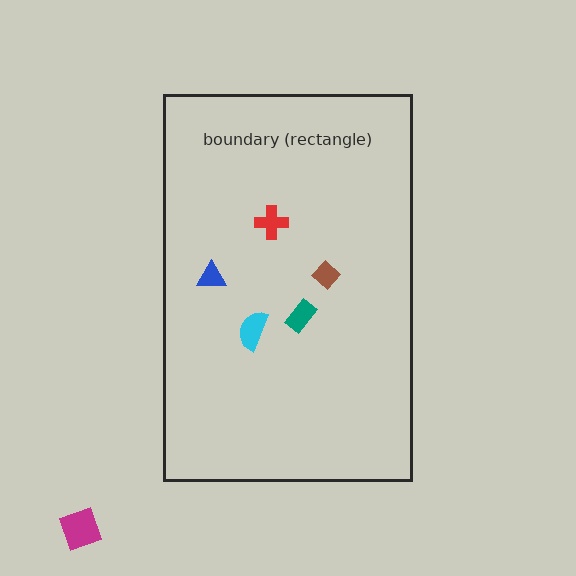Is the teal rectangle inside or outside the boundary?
Inside.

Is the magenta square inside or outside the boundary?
Outside.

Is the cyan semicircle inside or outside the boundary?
Inside.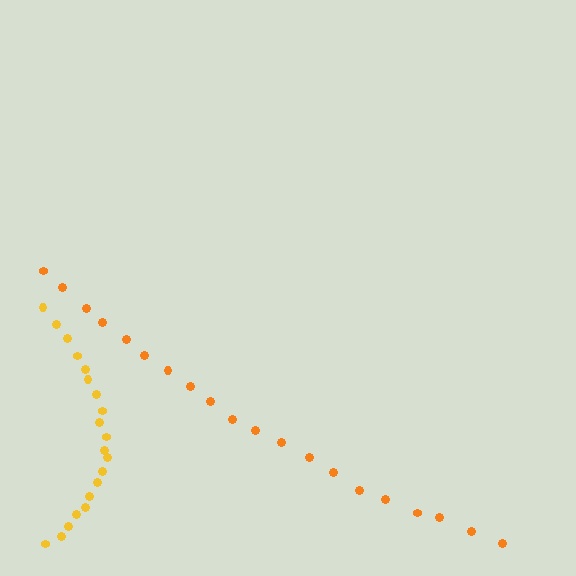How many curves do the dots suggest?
There are 2 distinct paths.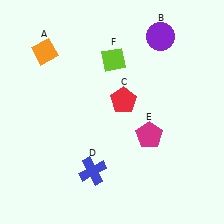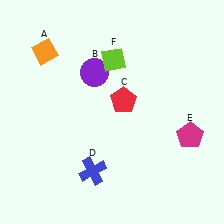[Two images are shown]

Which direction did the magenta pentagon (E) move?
The magenta pentagon (E) moved right.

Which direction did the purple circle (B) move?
The purple circle (B) moved left.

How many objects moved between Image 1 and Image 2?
2 objects moved between the two images.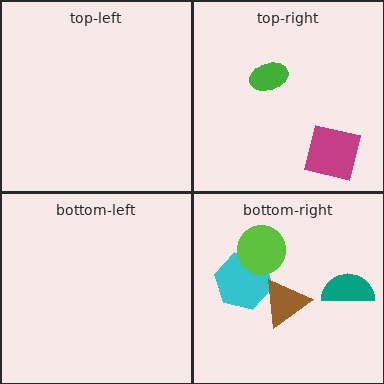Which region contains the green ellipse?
The top-right region.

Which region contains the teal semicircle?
The bottom-right region.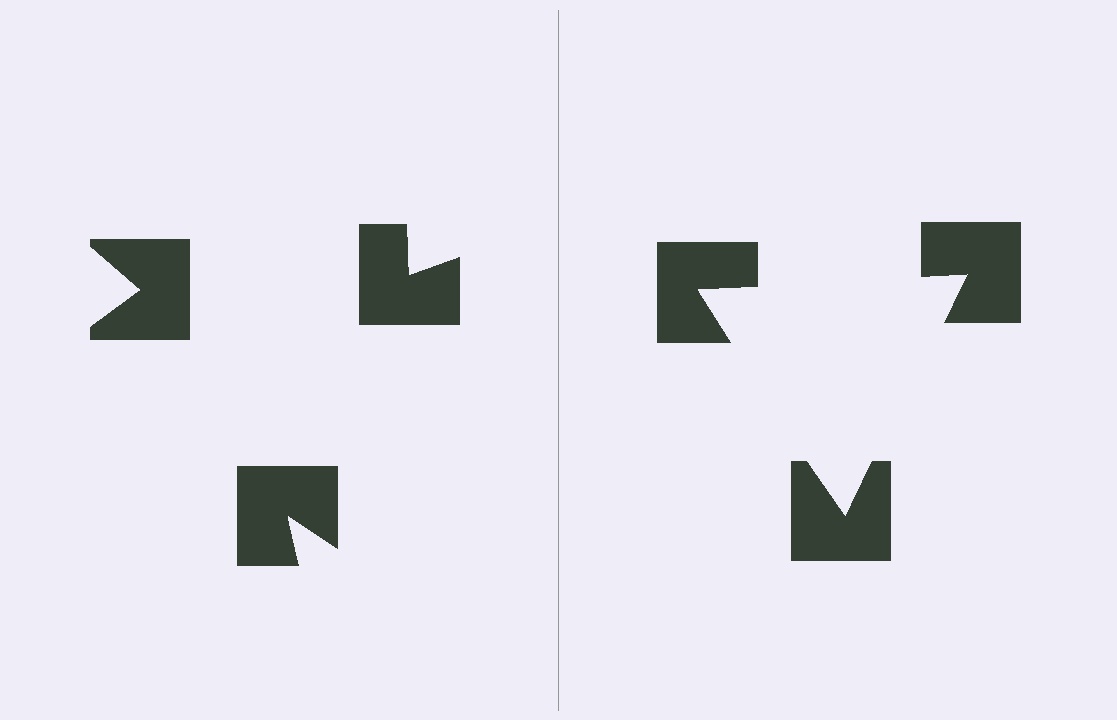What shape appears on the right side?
An illusory triangle.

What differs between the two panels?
The notched squares are positioned identically on both sides; only the wedge orientations differ. On the right they align to a triangle; on the left they are misaligned.